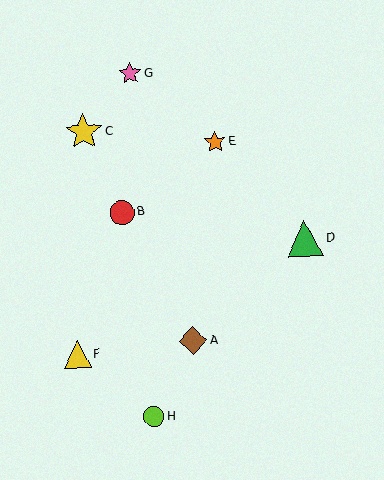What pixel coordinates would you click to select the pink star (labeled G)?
Click at (130, 73) to select the pink star G.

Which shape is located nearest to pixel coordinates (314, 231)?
The green triangle (labeled D) at (305, 238) is nearest to that location.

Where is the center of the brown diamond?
The center of the brown diamond is at (193, 341).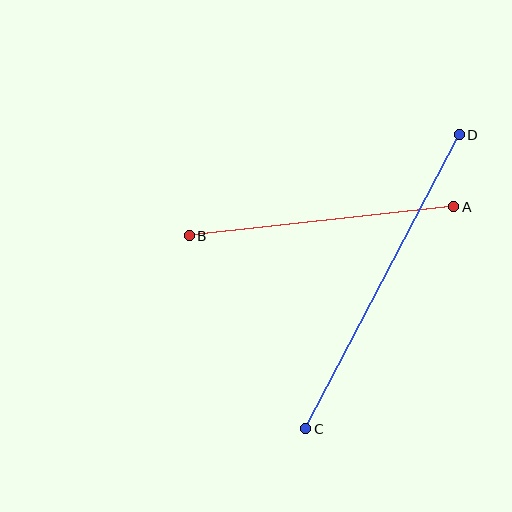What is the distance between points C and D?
The distance is approximately 332 pixels.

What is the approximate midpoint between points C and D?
The midpoint is at approximately (382, 282) pixels.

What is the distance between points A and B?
The distance is approximately 266 pixels.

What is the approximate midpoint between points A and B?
The midpoint is at approximately (321, 221) pixels.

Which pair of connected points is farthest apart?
Points C and D are farthest apart.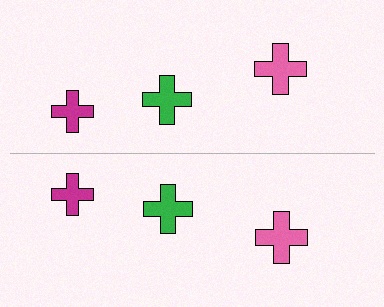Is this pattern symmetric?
Yes, this pattern has bilateral (reflection) symmetry.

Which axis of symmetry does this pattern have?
The pattern has a horizontal axis of symmetry running through the center of the image.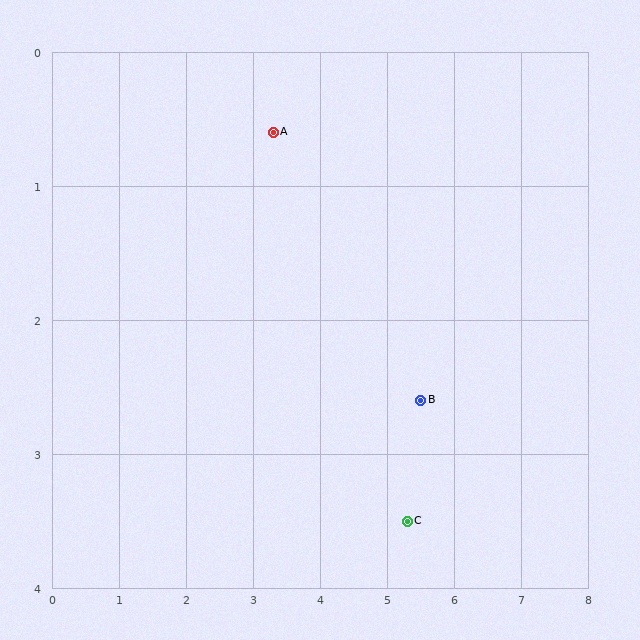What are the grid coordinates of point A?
Point A is at approximately (3.3, 0.6).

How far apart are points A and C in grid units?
Points A and C are about 3.5 grid units apart.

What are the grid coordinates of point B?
Point B is at approximately (5.5, 2.6).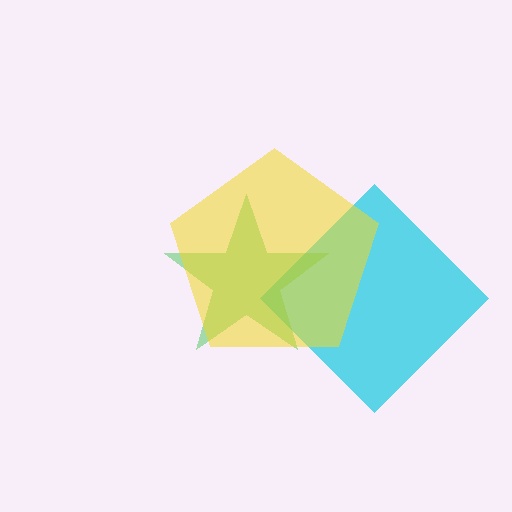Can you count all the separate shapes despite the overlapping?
Yes, there are 3 separate shapes.